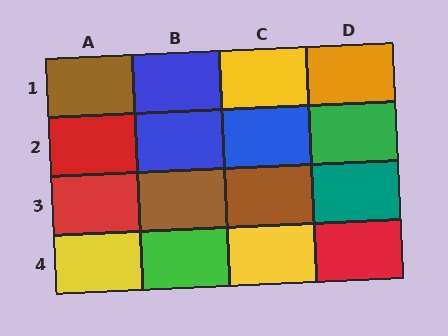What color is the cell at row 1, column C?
Yellow.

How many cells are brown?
3 cells are brown.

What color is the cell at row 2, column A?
Red.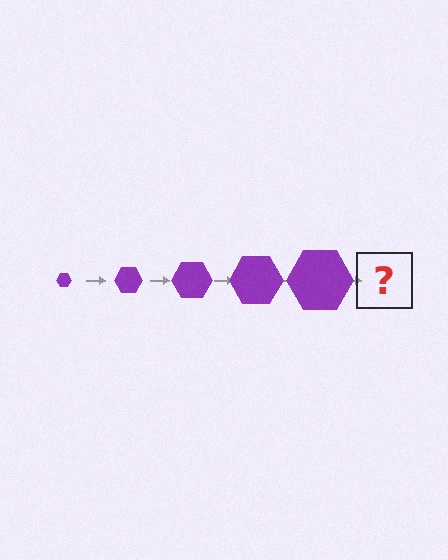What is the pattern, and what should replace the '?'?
The pattern is that the hexagon gets progressively larger each step. The '?' should be a purple hexagon, larger than the previous one.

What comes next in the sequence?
The next element should be a purple hexagon, larger than the previous one.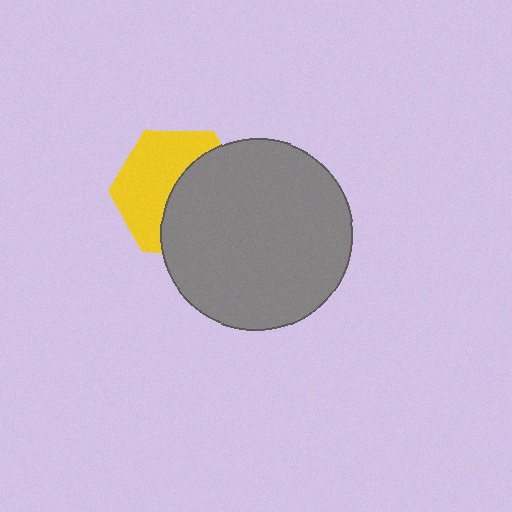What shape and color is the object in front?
The object in front is a gray circle.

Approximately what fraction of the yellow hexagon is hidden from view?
Roughly 49% of the yellow hexagon is hidden behind the gray circle.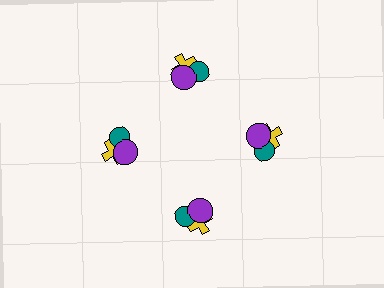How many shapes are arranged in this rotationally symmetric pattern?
There are 12 shapes, arranged in 4 groups of 3.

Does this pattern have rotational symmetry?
Yes, this pattern has 4-fold rotational symmetry. It looks the same after rotating 90 degrees around the center.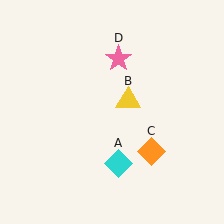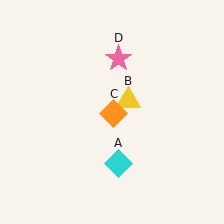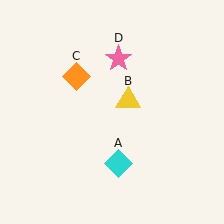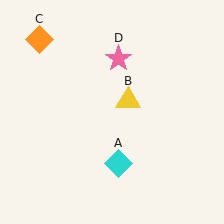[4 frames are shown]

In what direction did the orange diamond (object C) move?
The orange diamond (object C) moved up and to the left.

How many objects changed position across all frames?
1 object changed position: orange diamond (object C).